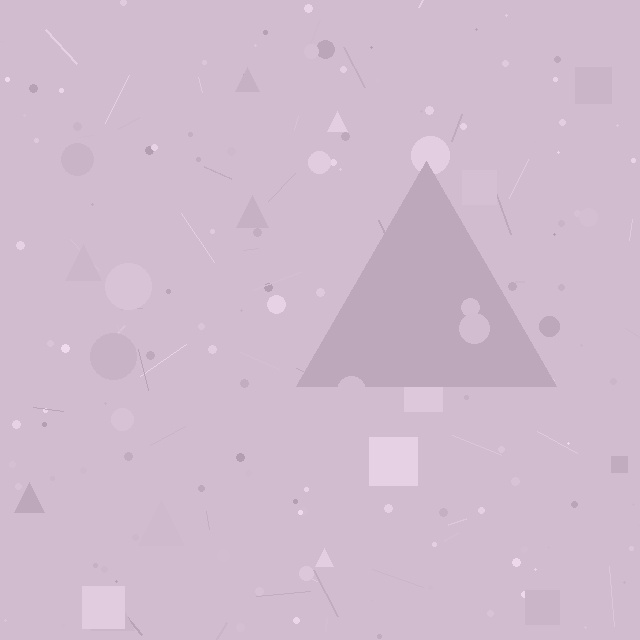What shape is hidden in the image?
A triangle is hidden in the image.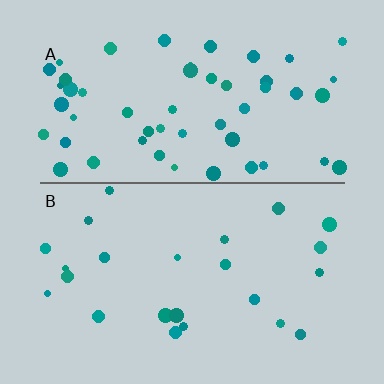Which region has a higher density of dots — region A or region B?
A (the top).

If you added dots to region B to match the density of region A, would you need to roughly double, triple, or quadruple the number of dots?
Approximately double.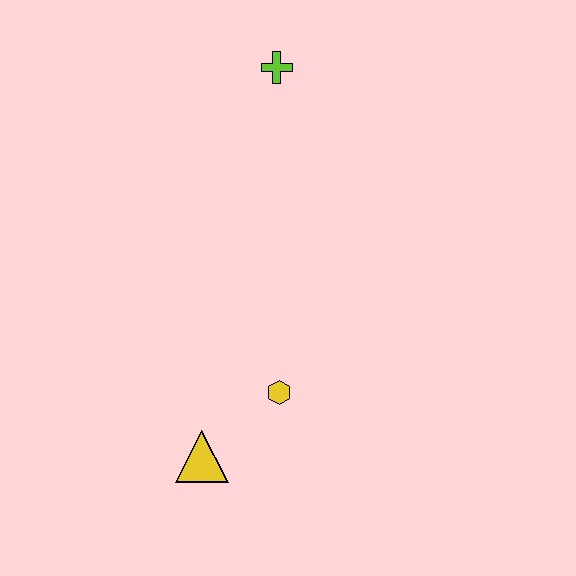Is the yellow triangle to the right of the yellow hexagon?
No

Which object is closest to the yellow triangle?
The yellow hexagon is closest to the yellow triangle.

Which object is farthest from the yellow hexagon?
The lime cross is farthest from the yellow hexagon.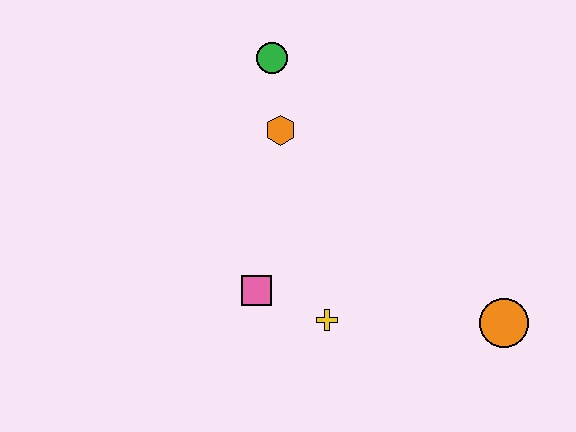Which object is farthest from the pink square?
The orange circle is farthest from the pink square.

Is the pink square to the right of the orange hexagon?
No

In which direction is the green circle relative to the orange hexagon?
The green circle is above the orange hexagon.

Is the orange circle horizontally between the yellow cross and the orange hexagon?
No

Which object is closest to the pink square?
The yellow cross is closest to the pink square.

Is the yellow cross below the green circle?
Yes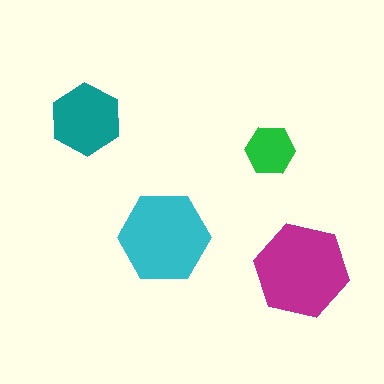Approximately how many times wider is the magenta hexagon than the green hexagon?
About 2 times wider.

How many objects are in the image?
There are 4 objects in the image.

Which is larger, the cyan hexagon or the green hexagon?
The cyan one.